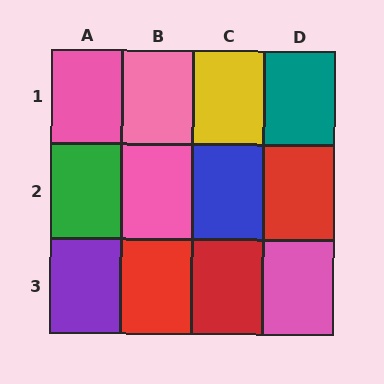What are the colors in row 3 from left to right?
Purple, red, red, pink.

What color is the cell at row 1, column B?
Pink.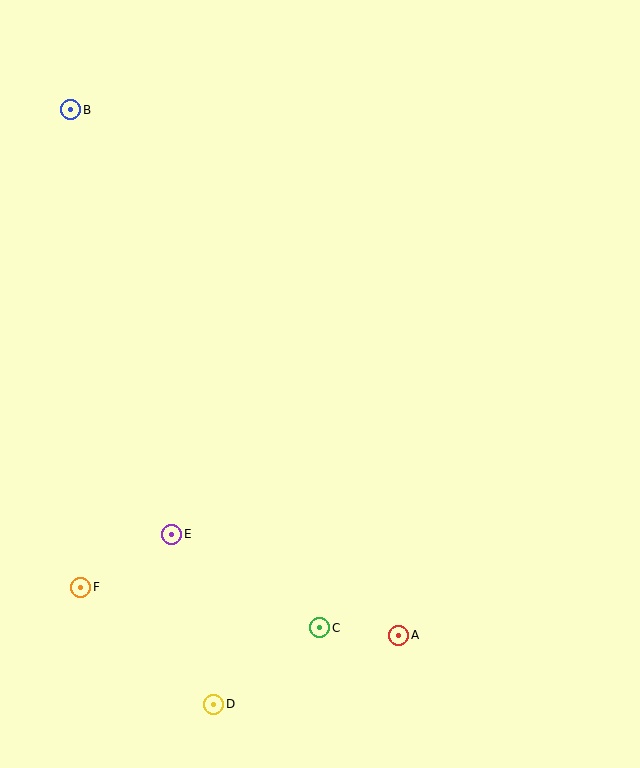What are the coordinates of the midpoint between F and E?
The midpoint between F and E is at (126, 561).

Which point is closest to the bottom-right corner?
Point A is closest to the bottom-right corner.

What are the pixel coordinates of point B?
Point B is at (71, 110).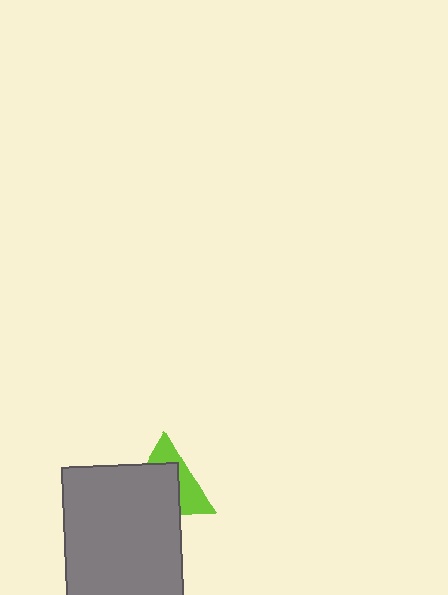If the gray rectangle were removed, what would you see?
You would see the complete lime triangle.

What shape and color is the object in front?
The object in front is a gray rectangle.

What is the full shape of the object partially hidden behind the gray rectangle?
The partially hidden object is a lime triangle.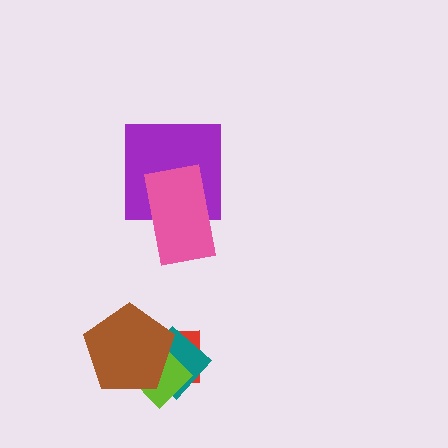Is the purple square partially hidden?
Yes, it is partially covered by another shape.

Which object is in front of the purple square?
The pink rectangle is in front of the purple square.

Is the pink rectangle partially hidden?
No, no other shape covers it.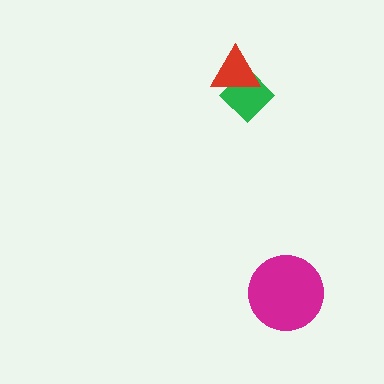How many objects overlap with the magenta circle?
0 objects overlap with the magenta circle.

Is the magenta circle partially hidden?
No, no other shape covers it.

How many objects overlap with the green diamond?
1 object overlaps with the green diamond.